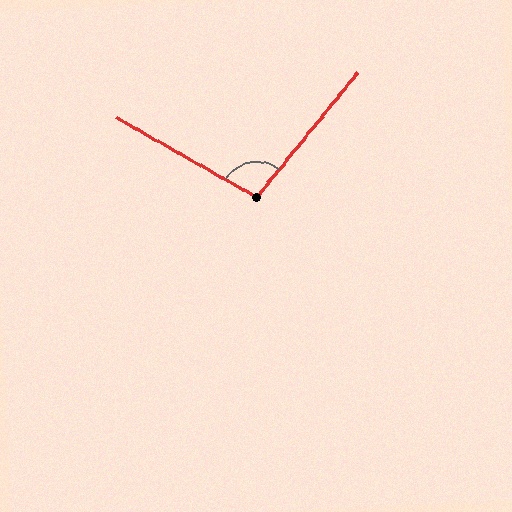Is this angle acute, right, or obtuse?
It is obtuse.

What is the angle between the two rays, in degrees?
Approximately 99 degrees.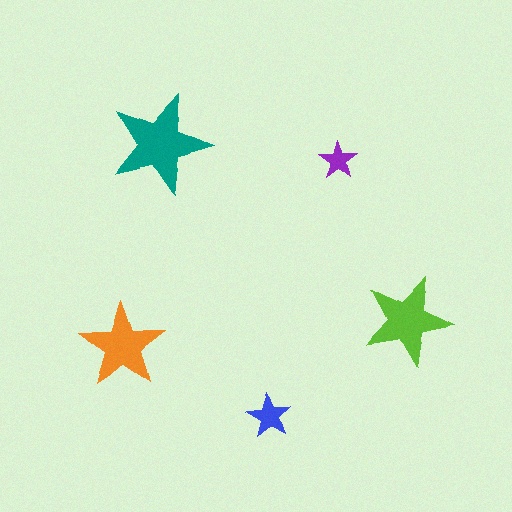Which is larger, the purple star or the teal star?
The teal one.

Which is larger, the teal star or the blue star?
The teal one.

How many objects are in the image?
There are 5 objects in the image.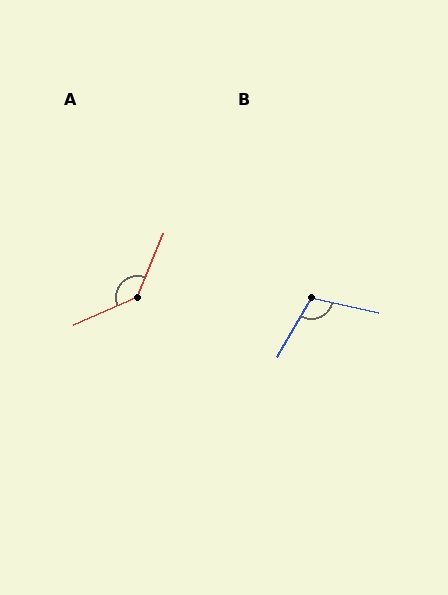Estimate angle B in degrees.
Approximately 108 degrees.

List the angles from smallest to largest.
B (108°), A (136°).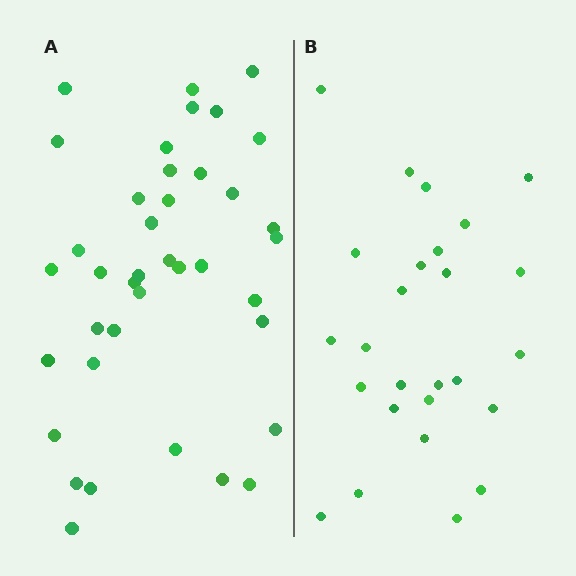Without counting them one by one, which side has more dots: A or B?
Region A (the left region) has more dots.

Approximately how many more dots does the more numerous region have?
Region A has approximately 15 more dots than region B.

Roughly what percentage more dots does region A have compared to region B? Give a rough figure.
About 50% more.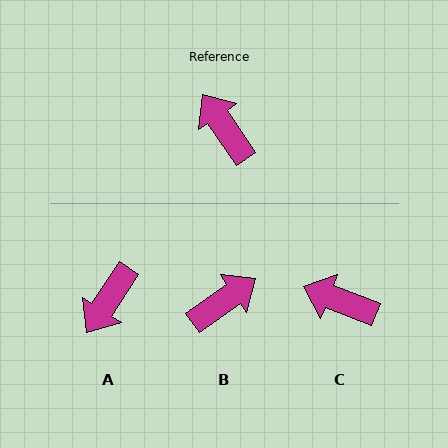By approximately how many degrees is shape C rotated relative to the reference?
Approximately 35 degrees counter-clockwise.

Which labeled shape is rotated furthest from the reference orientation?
A, about 113 degrees away.